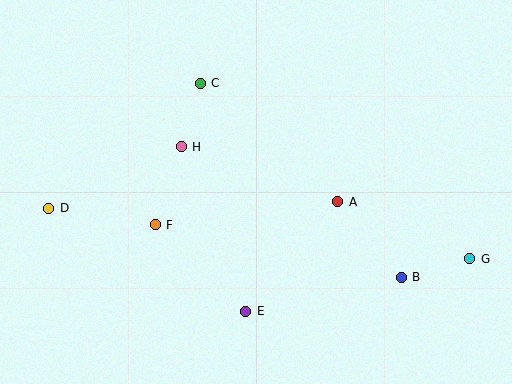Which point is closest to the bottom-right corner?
Point G is closest to the bottom-right corner.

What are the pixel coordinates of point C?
Point C is at (200, 83).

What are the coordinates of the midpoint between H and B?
The midpoint between H and B is at (291, 212).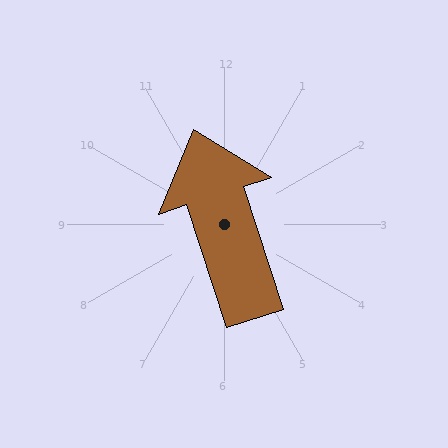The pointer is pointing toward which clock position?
Roughly 11 o'clock.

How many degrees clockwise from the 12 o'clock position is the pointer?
Approximately 342 degrees.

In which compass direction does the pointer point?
North.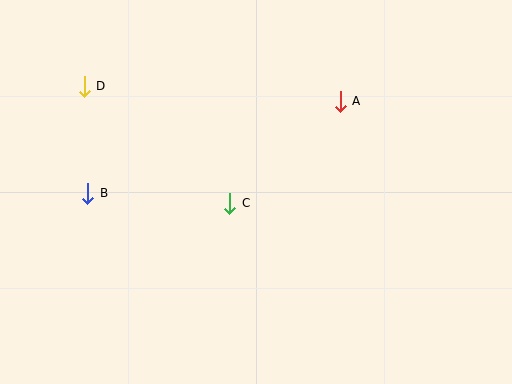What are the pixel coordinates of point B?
Point B is at (88, 193).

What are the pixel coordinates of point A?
Point A is at (340, 101).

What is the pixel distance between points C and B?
The distance between C and B is 142 pixels.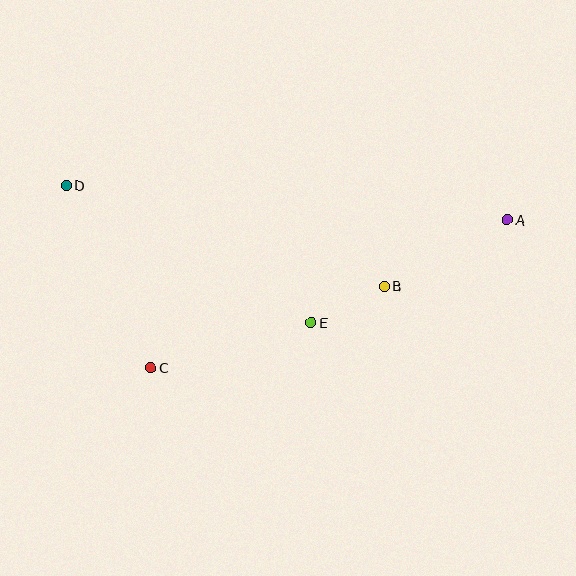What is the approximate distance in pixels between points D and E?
The distance between D and E is approximately 281 pixels.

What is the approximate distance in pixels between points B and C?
The distance between B and C is approximately 248 pixels.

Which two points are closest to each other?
Points B and E are closest to each other.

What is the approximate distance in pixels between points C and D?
The distance between C and D is approximately 201 pixels.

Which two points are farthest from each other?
Points A and D are farthest from each other.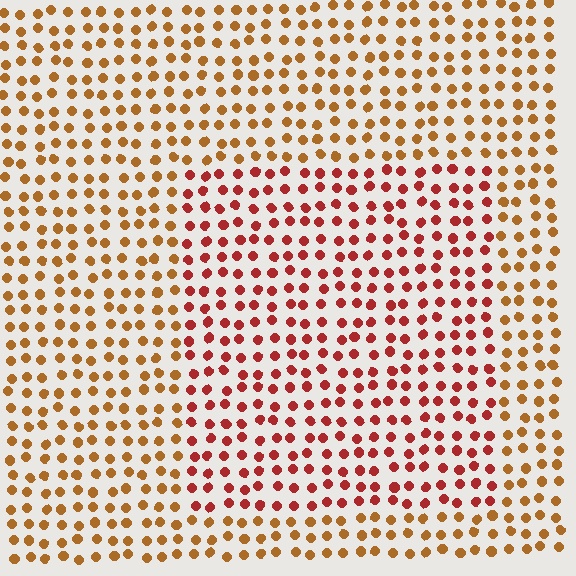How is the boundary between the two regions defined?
The boundary is defined purely by a slight shift in hue (about 33 degrees). Spacing, size, and orientation are identical on both sides.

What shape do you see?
I see a rectangle.